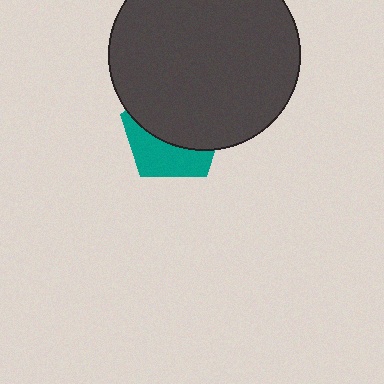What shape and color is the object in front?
The object in front is a dark gray circle.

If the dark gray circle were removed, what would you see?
You would see the complete teal pentagon.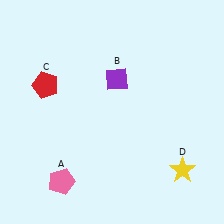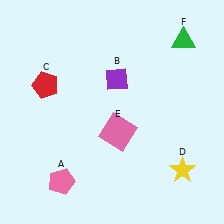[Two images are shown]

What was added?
A pink square (E), a green triangle (F) were added in Image 2.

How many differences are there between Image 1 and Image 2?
There are 2 differences between the two images.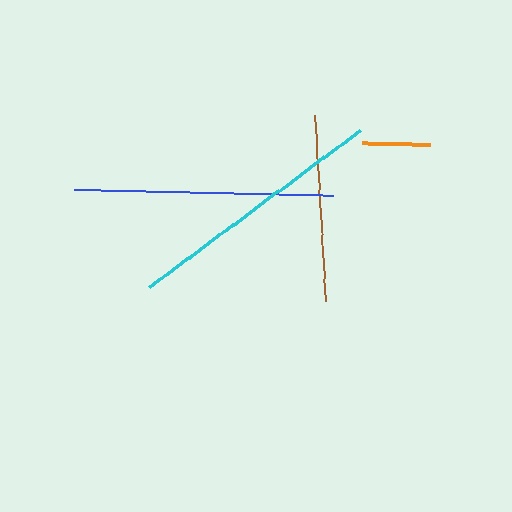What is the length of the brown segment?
The brown segment is approximately 186 pixels long.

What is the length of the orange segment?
The orange segment is approximately 68 pixels long.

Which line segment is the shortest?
The orange line is the shortest at approximately 68 pixels.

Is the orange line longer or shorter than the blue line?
The blue line is longer than the orange line.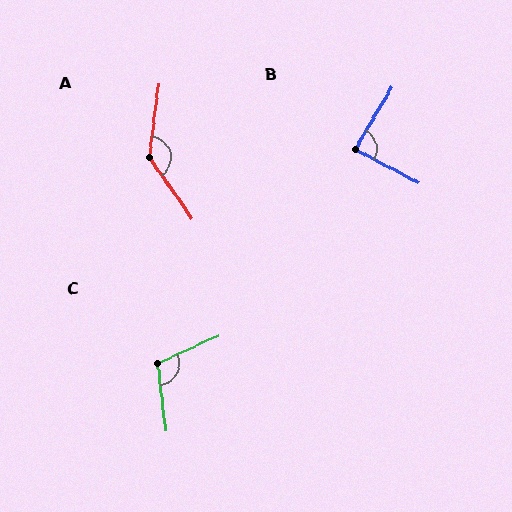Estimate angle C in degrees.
Approximately 107 degrees.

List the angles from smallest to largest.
B (87°), C (107°), A (137°).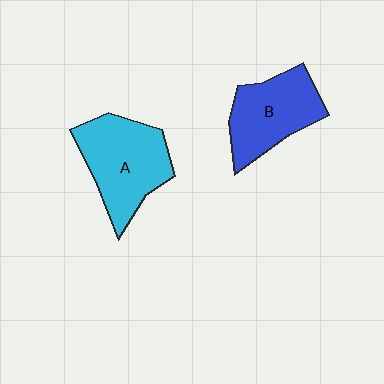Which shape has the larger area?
Shape A (cyan).